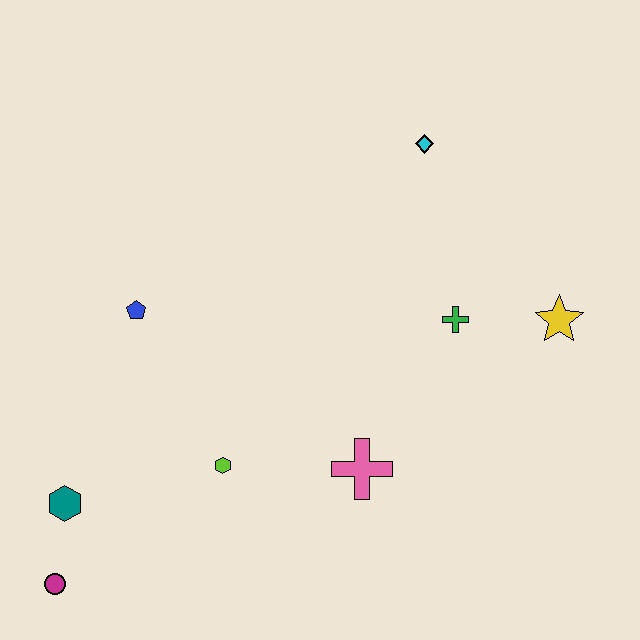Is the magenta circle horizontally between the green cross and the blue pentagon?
No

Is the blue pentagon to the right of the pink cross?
No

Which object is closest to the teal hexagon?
The magenta circle is closest to the teal hexagon.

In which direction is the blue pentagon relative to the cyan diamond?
The blue pentagon is to the left of the cyan diamond.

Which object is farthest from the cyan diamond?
The magenta circle is farthest from the cyan diamond.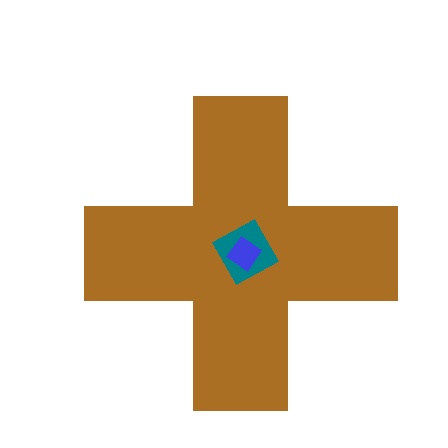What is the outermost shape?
The brown cross.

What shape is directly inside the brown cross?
The teal diamond.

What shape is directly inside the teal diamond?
The blue diamond.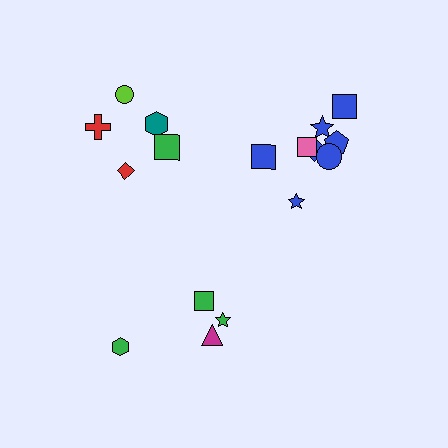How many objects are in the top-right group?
There are 8 objects.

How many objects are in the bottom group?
There are 4 objects.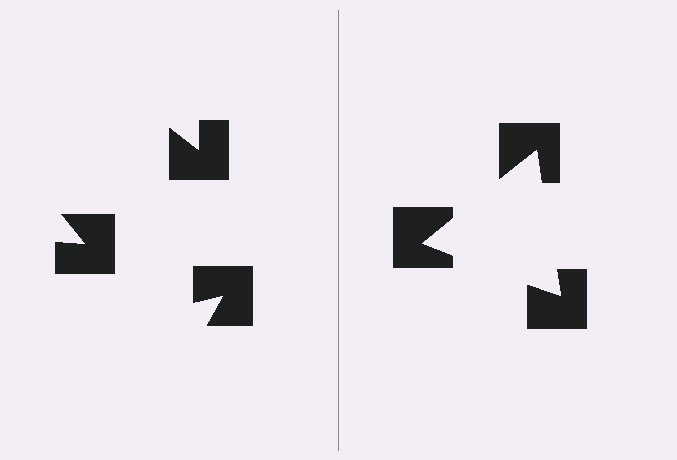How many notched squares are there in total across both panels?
6 — 3 on each side.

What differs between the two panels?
The notched squares are positioned identically on both sides; only the wedge orientations differ. On the right they align to a triangle; on the left they are misaligned.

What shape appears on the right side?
An illusory triangle.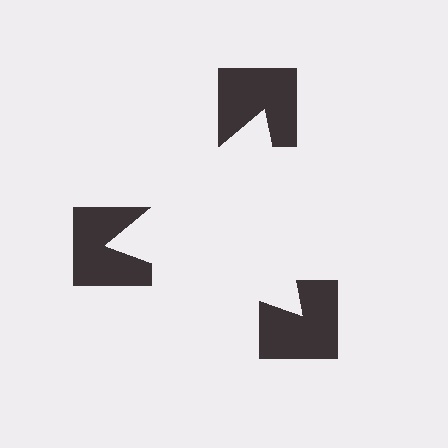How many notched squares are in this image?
There are 3 — one at each vertex of the illusory triangle.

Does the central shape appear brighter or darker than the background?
It typically appears slightly brighter than the background, even though no actual brightness change is drawn.